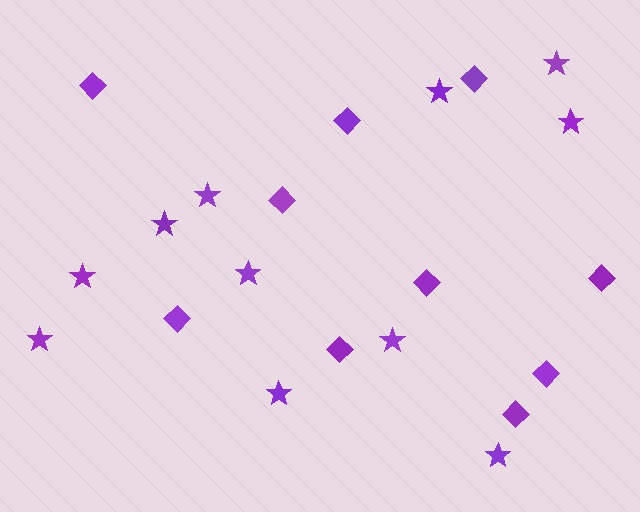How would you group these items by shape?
There are 2 groups: one group of diamonds (10) and one group of stars (11).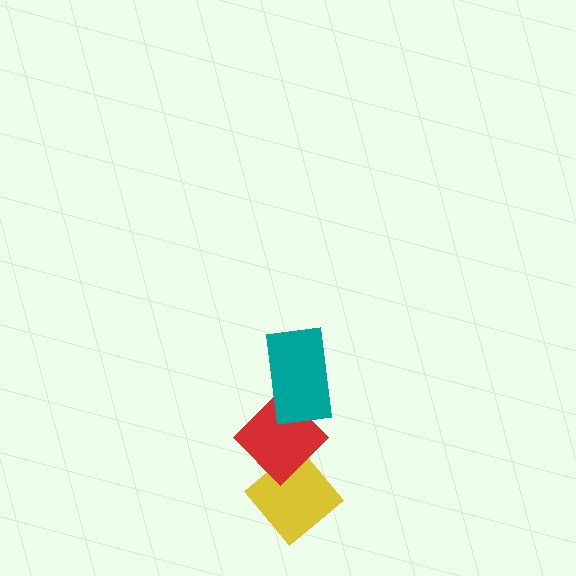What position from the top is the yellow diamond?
The yellow diamond is 3rd from the top.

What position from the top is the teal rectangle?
The teal rectangle is 1st from the top.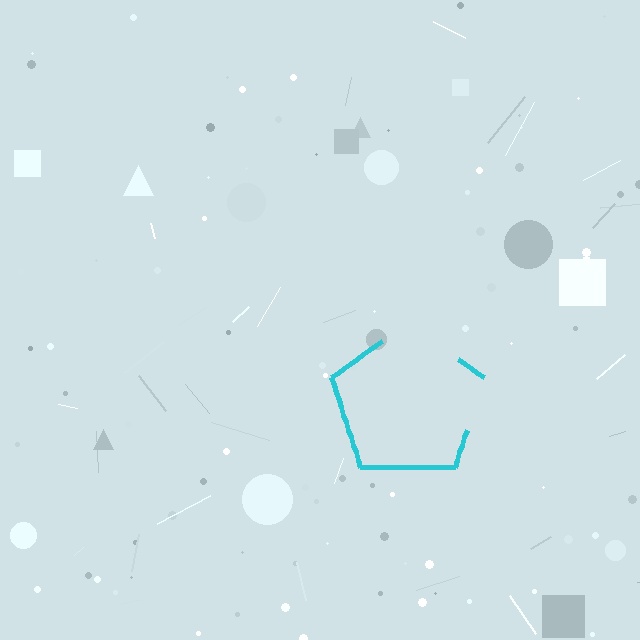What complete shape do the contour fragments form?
The contour fragments form a pentagon.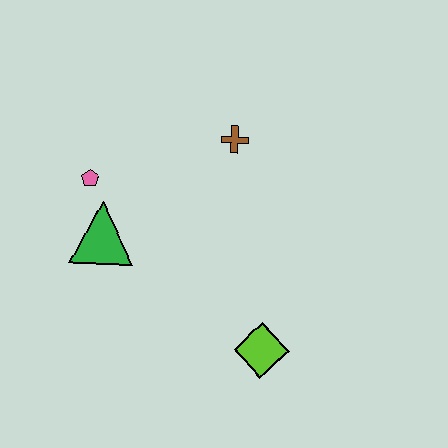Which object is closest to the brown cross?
The pink pentagon is closest to the brown cross.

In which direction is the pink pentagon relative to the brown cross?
The pink pentagon is to the left of the brown cross.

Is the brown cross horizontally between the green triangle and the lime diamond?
Yes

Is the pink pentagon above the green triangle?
Yes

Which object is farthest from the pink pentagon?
The lime diamond is farthest from the pink pentagon.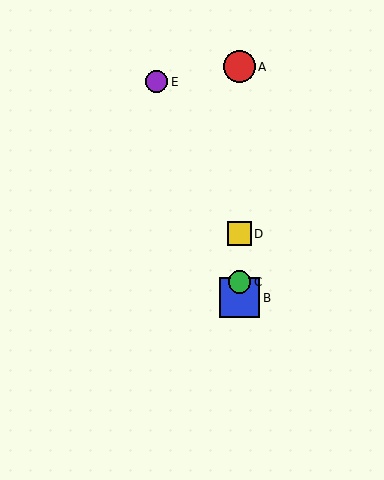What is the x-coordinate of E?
Object E is at x≈157.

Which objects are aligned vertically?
Objects A, B, C, D are aligned vertically.